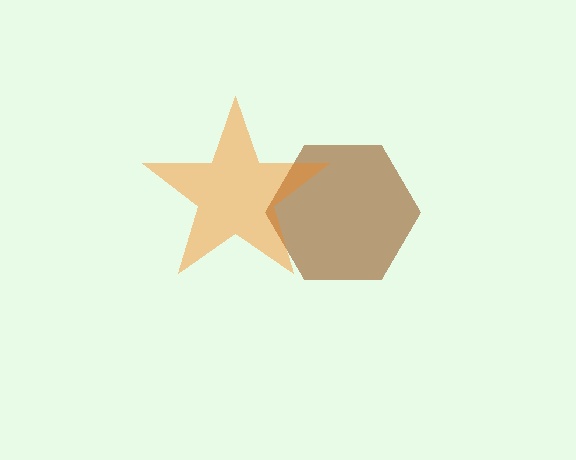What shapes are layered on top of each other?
The layered shapes are: a brown hexagon, an orange star.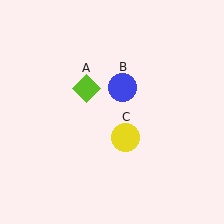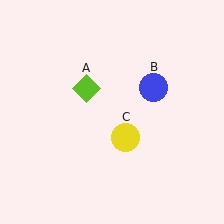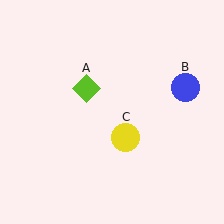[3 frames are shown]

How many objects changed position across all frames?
1 object changed position: blue circle (object B).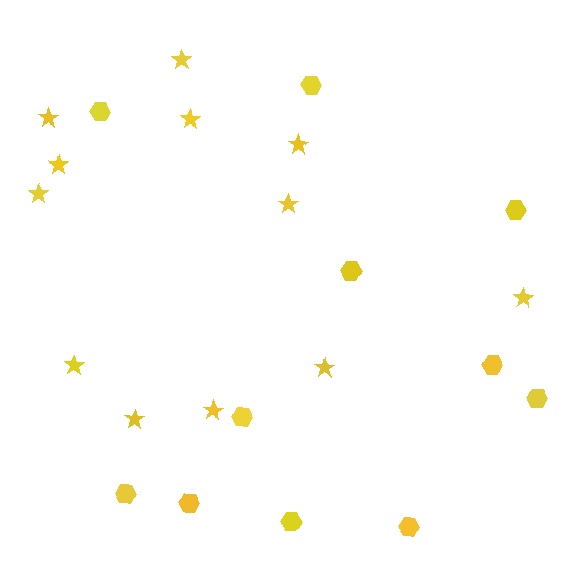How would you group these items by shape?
There are 2 groups: one group of hexagons (11) and one group of stars (12).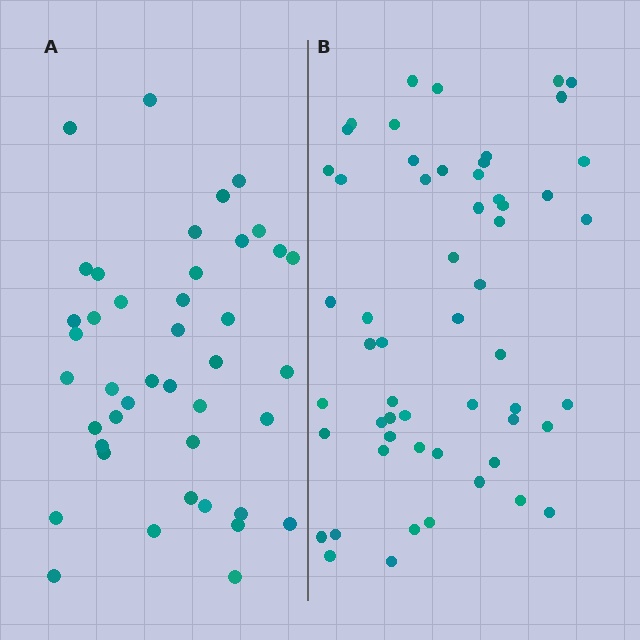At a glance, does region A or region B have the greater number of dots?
Region B (the right region) has more dots.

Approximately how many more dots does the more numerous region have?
Region B has approximately 15 more dots than region A.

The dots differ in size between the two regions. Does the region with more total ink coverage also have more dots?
No. Region A has more total ink coverage because its dots are larger, but region B actually contains more individual dots. Total area can be misleading — the number of items is what matters here.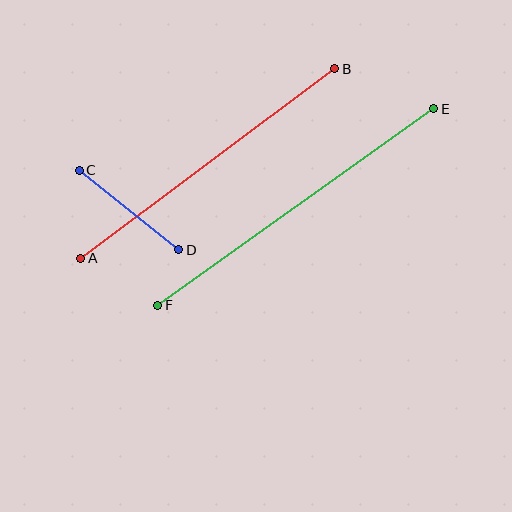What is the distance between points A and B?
The distance is approximately 317 pixels.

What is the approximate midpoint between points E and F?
The midpoint is at approximately (296, 207) pixels.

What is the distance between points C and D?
The distance is approximately 127 pixels.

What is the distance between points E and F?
The distance is approximately 339 pixels.